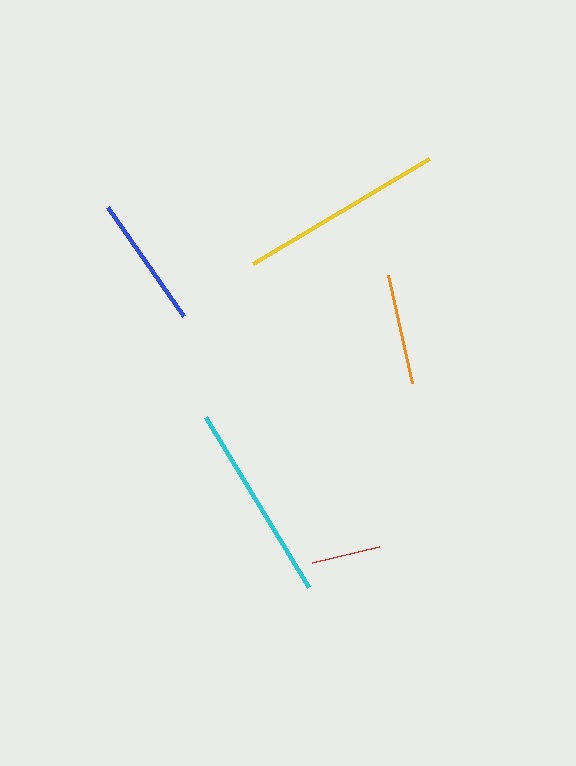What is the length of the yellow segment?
The yellow segment is approximately 205 pixels long.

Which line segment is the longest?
The yellow line is the longest at approximately 205 pixels.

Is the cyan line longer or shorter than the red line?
The cyan line is longer than the red line.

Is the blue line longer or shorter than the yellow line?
The yellow line is longer than the blue line.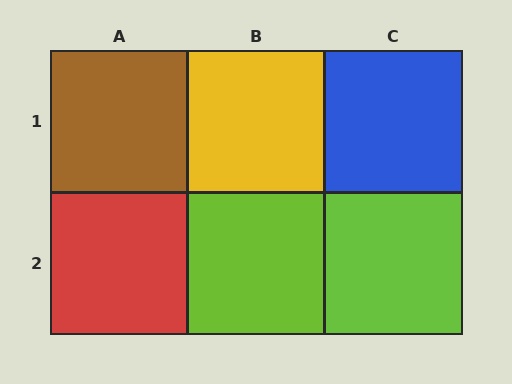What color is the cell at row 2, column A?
Red.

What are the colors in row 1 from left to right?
Brown, yellow, blue.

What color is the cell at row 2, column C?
Lime.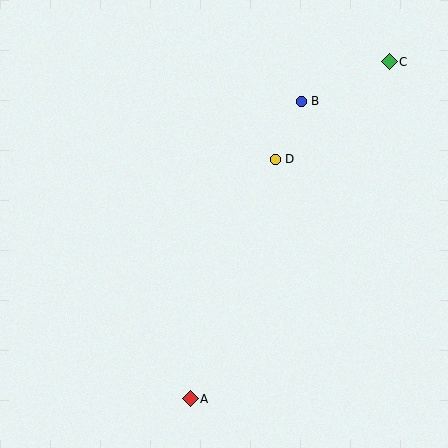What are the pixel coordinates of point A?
Point A is at (190, 399).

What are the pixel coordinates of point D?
Point D is at (275, 159).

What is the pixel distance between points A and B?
The distance between A and B is 317 pixels.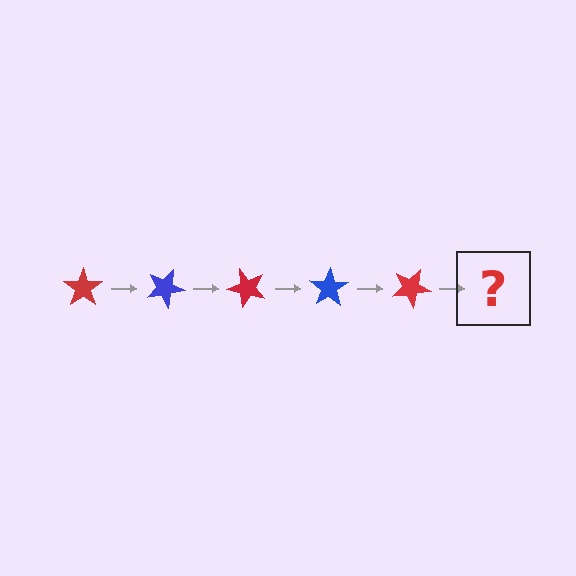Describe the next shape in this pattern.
It should be a blue star, rotated 125 degrees from the start.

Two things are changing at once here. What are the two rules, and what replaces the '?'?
The two rules are that it rotates 25 degrees each step and the color cycles through red and blue. The '?' should be a blue star, rotated 125 degrees from the start.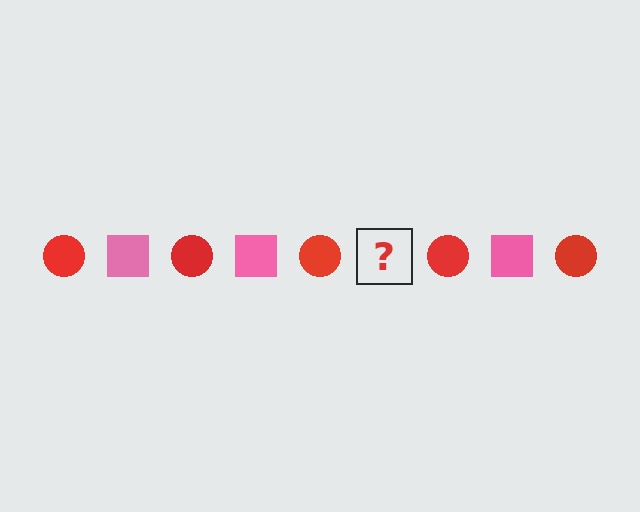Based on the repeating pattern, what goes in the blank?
The blank should be a pink square.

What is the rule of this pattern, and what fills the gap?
The rule is that the pattern alternates between red circle and pink square. The gap should be filled with a pink square.